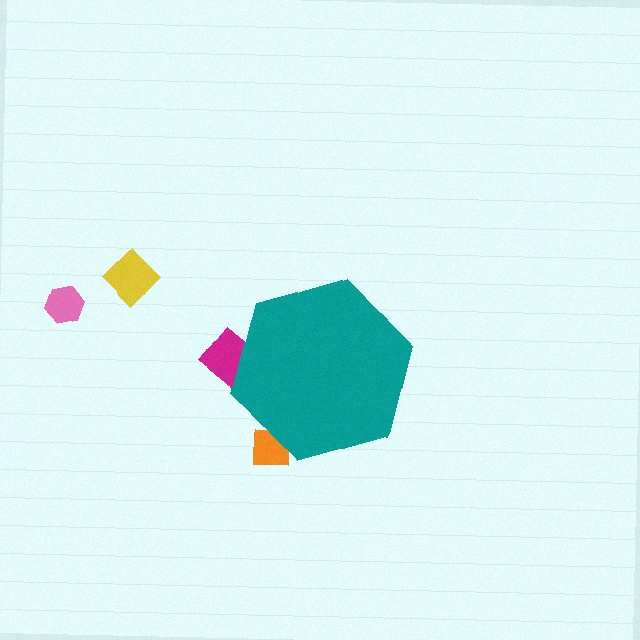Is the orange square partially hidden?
Yes, the orange square is partially hidden behind the teal hexagon.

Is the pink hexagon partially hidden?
No, the pink hexagon is fully visible.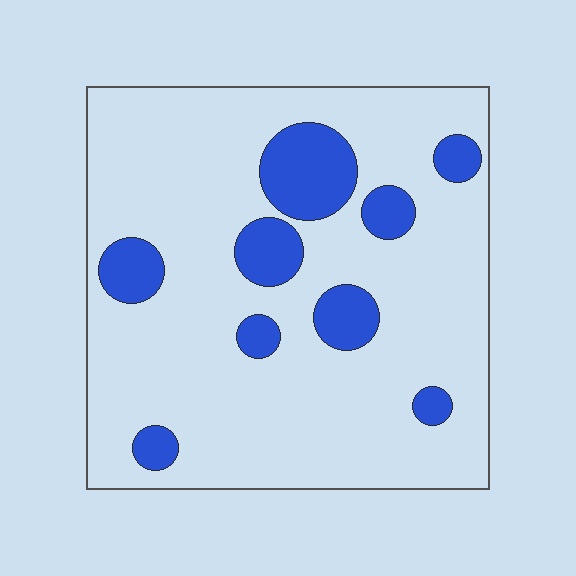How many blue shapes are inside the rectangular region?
9.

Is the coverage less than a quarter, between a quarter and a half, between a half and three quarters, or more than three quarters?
Less than a quarter.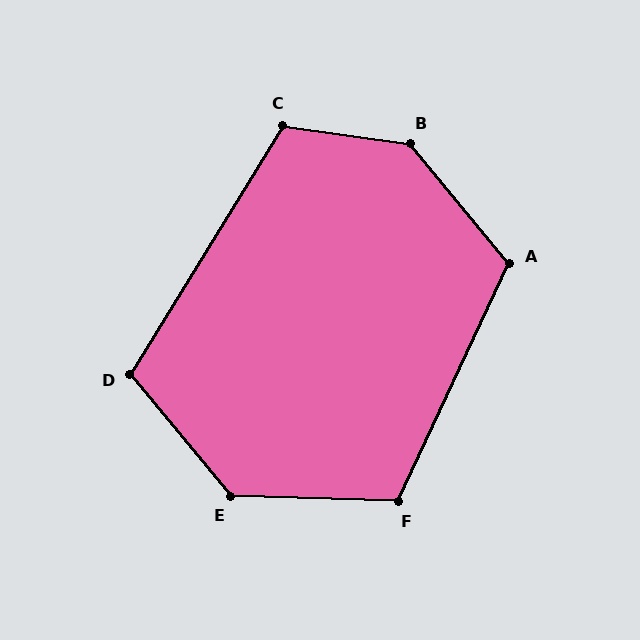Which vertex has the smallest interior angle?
D, at approximately 109 degrees.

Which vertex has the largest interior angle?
B, at approximately 138 degrees.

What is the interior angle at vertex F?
Approximately 113 degrees (obtuse).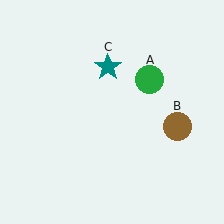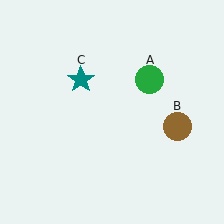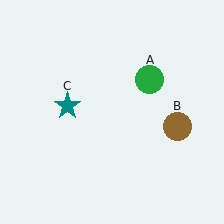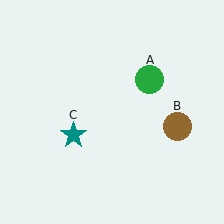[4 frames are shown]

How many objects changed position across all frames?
1 object changed position: teal star (object C).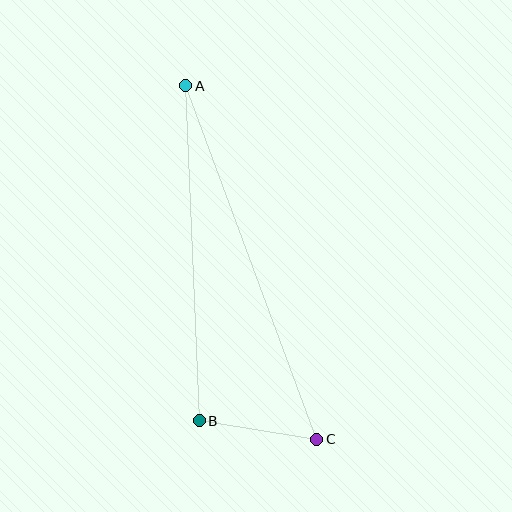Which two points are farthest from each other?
Points A and C are farthest from each other.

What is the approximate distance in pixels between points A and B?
The distance between A and B is approximately 335 pixels.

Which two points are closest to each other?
Points B and C are closest to each other.